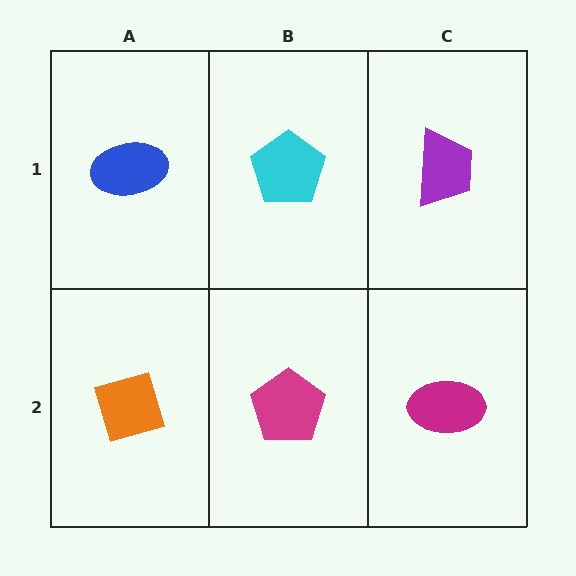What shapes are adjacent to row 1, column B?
A magenta pentagon (row 2, column B), a blue ellipse (row 1, column A), a purple trapezoid (row 1, column C).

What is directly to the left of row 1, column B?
A blue ellipse.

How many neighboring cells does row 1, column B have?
3.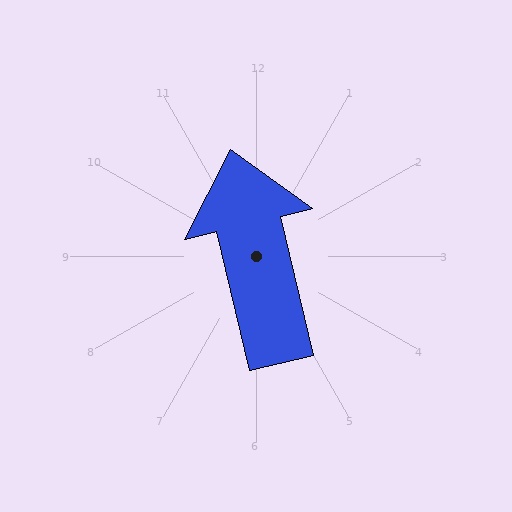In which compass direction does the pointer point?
North.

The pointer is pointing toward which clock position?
Roughly 12 o'clock.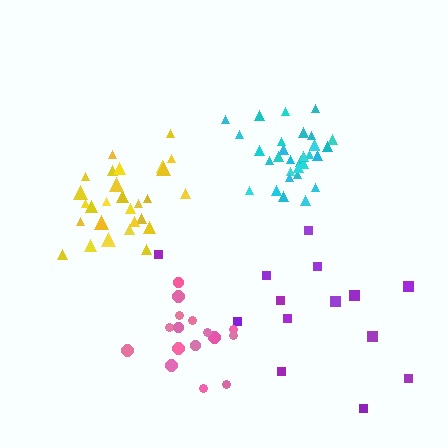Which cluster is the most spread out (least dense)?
Purple.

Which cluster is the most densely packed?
Cyan.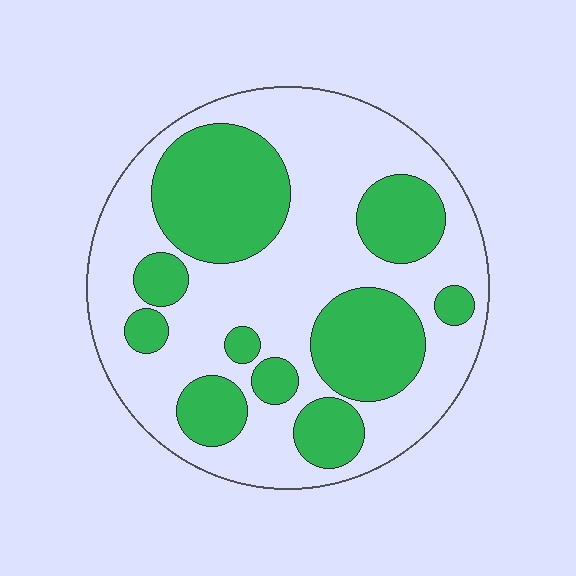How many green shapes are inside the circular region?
10.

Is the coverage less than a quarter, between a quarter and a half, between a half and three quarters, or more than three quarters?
Between a quarter and a half.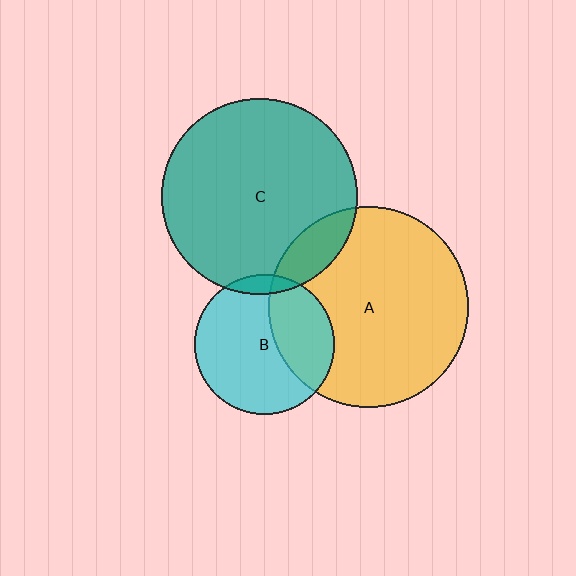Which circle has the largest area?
Circle A (yellow).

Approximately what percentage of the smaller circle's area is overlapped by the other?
Approximately 10%.